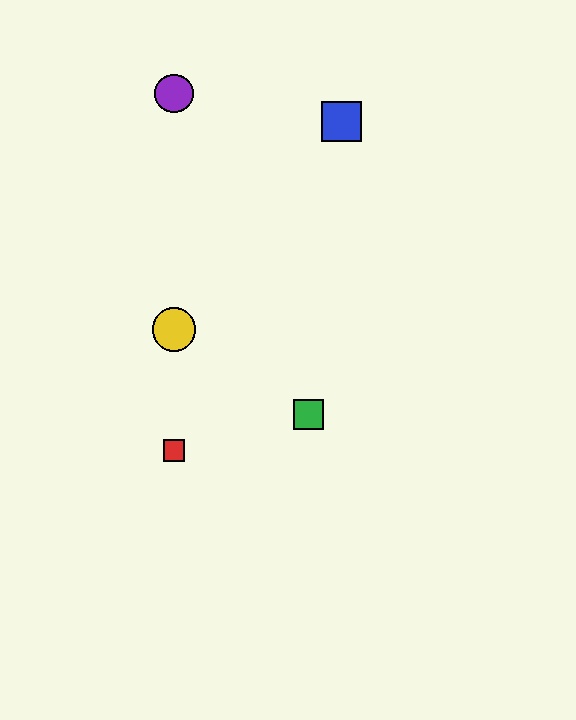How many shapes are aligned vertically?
3 shapes (the red square, the yellow circle, the purple circle) are aligned vertically.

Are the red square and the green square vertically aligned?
No, the red square is at x≈174 and the green square is at x≈309.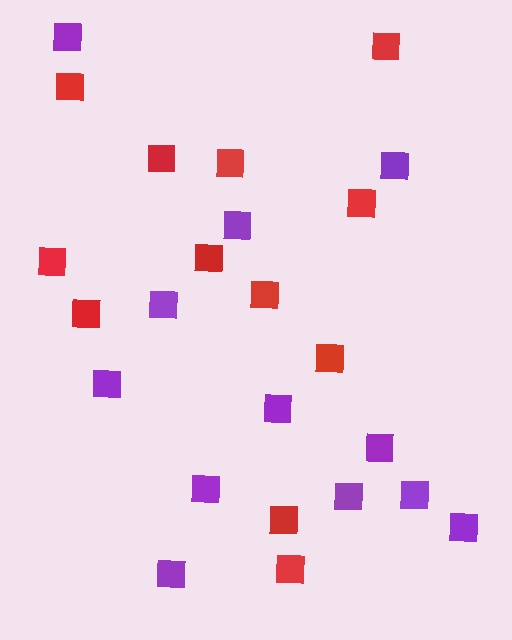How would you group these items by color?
There are 2 groups: one group of red squares (12) and one group of purple squares (12).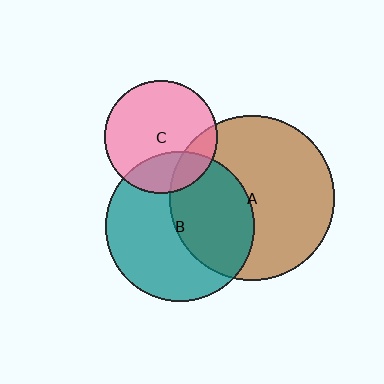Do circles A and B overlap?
Yes.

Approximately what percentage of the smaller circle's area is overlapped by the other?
Approximately 45%.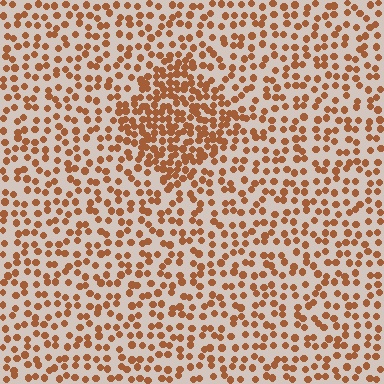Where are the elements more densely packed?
The elements are more densely packed inside the diamond boundary.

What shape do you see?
I see a diamond.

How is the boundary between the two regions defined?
The boundary is defined by a change in element density (approximately 2.1x ratio). All elements are the same color, size, and shape.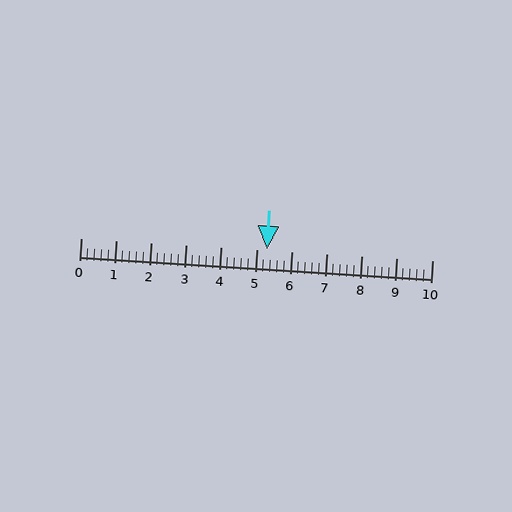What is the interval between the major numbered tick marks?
The major tick marks are spaced 1 units apart.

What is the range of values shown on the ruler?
The ruler shows values from 0 to 10.